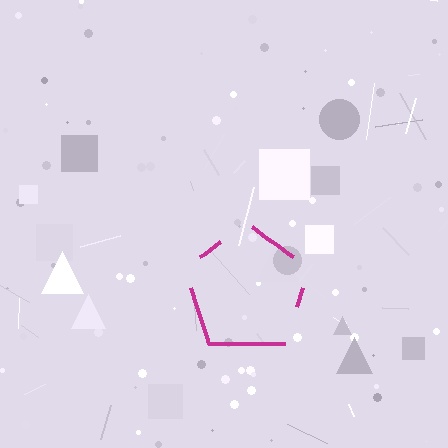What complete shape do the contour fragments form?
The contour fragments form a pentagon.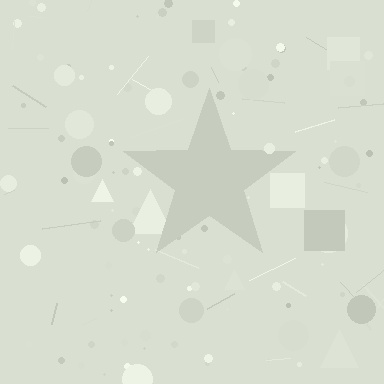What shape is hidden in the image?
A star is hidden in the image.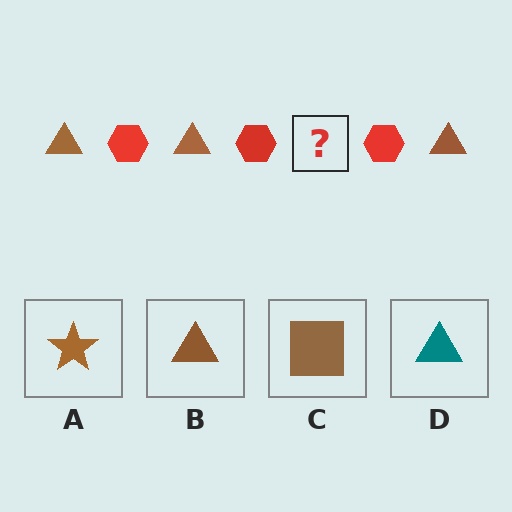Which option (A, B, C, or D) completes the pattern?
B.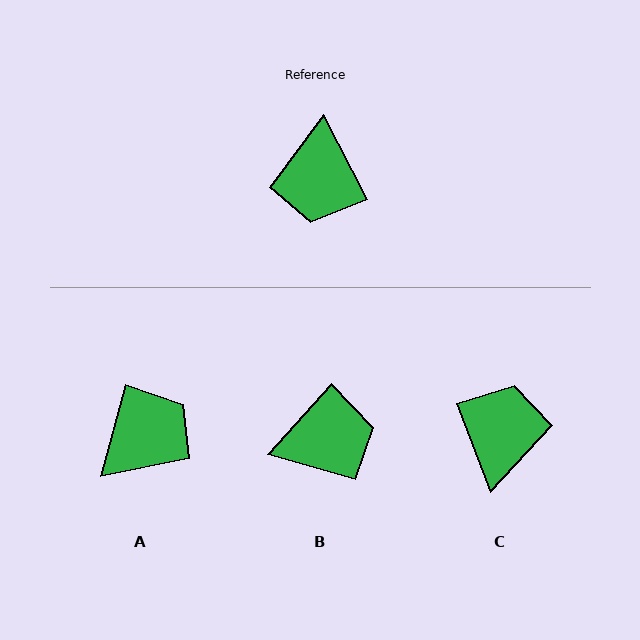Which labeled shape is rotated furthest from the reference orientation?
C, about 174 degrees away.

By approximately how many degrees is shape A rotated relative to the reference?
Approximately 138 degrees counter-clockwise.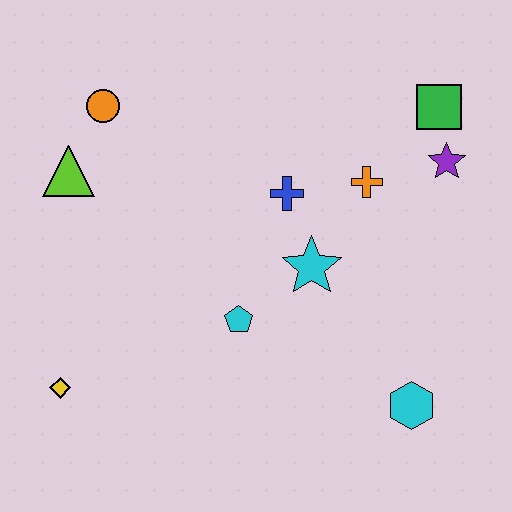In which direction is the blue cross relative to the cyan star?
The blue cross is above the cyan star.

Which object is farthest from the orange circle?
The cyan hexagon is farthest from the orange circle.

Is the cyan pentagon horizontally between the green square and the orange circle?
Yes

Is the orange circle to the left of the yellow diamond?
No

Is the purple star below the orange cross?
No